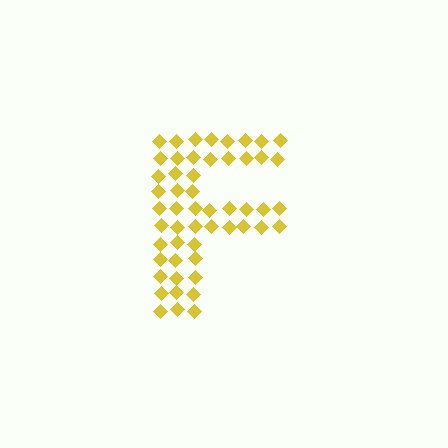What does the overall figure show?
The overall figure shows the letter F.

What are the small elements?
The small elements are diamonds.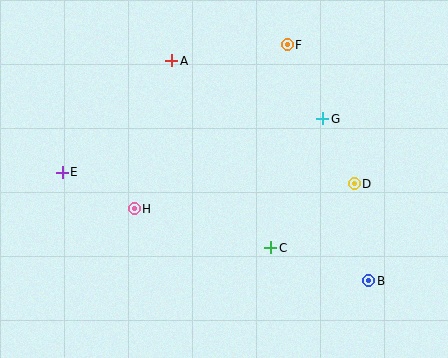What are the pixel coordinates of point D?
Point D is at (354, 184).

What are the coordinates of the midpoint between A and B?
The midpoint between A and B is at (270, 171).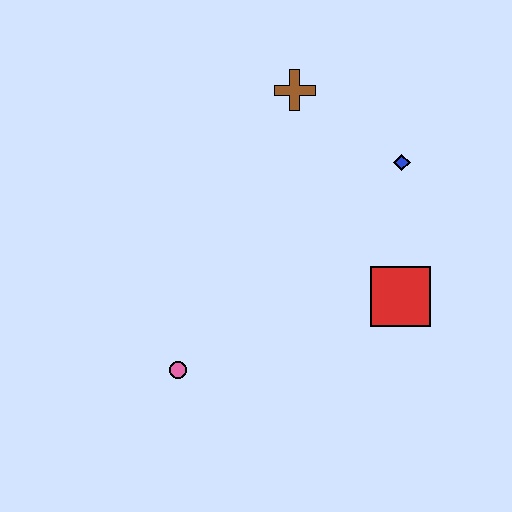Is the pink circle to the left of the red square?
Yes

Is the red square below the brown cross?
Yes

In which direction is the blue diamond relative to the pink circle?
The blue diamond is to the right of the pink circle.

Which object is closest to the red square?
The blue diamond is closest to the red square.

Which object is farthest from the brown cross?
The pink circle is farthest from the brown cross.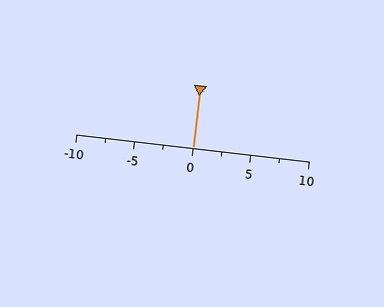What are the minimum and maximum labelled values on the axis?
The axis runs from -10 to 10.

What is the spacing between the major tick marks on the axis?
The major ticks are spaced 5 apart.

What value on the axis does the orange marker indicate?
The marker indicates approximately 0.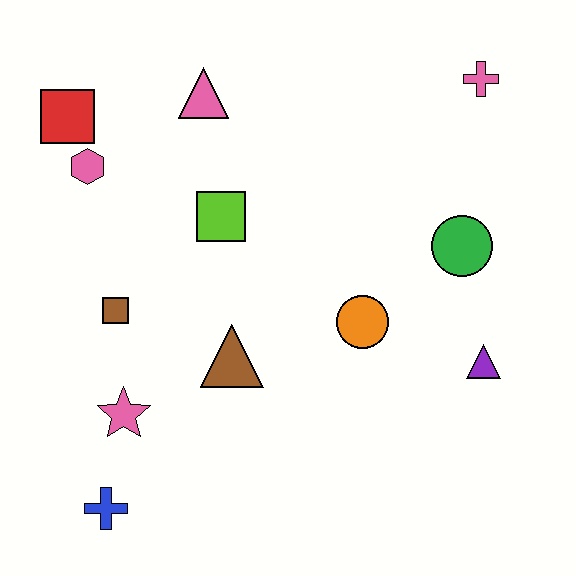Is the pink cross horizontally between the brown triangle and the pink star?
No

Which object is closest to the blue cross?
The pink star is closest to the blue cross.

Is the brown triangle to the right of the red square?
Yes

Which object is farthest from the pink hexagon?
The purple triangle is farthest from the pink hexagon.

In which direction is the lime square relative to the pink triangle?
The lime square is below the pink triangle.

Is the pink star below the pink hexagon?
Yes